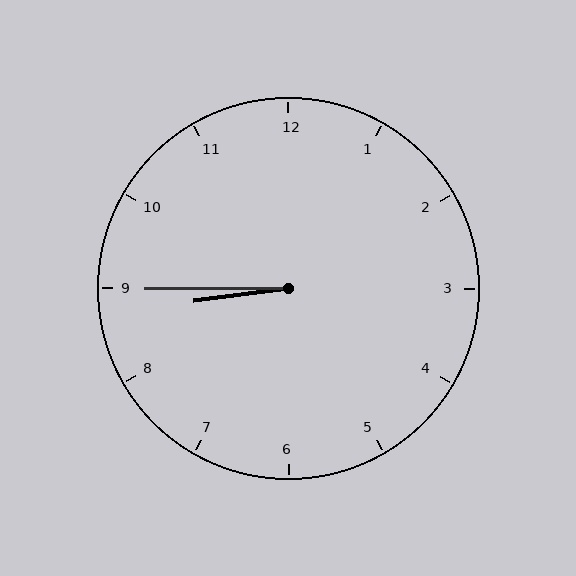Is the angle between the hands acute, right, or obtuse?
It is acute.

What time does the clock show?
8:45.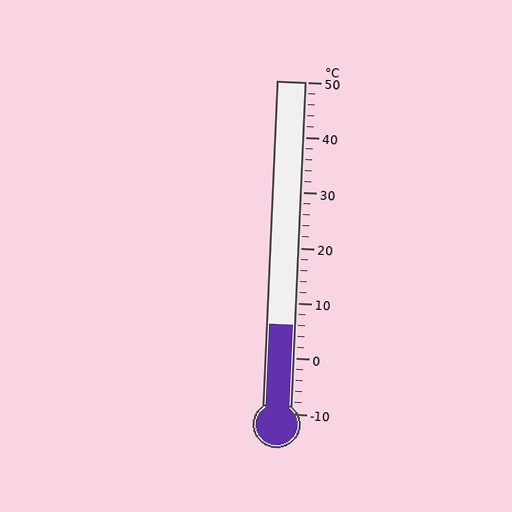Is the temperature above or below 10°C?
The temperature is below 10°C.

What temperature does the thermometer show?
The thermometer shows approximately 6°C.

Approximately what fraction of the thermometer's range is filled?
The thermometer is filled to approximately 25% of its range.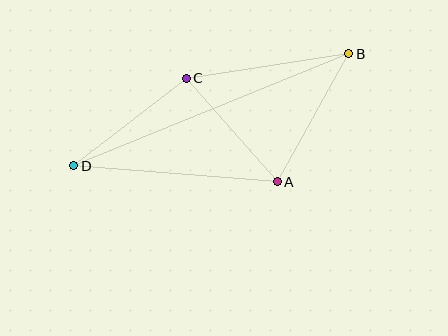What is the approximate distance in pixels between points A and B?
The distance between A and B is approximately 146 pixels.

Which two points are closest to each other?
Points A and C are closest to each other.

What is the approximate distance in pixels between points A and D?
The distance between A and D is approximately 204 pixels.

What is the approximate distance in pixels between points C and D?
The distance between C and D is approximately 142 pixels.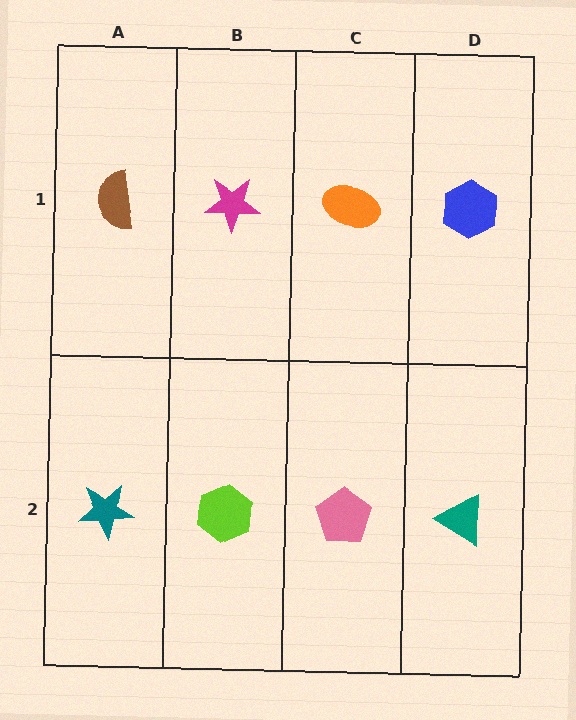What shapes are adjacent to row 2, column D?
A blue hexagon (row 1, column D), a pink pentagon (row 2, column C).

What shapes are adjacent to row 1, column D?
A teal triangle (row 2, column D), an orange ellipse (row 1, column C).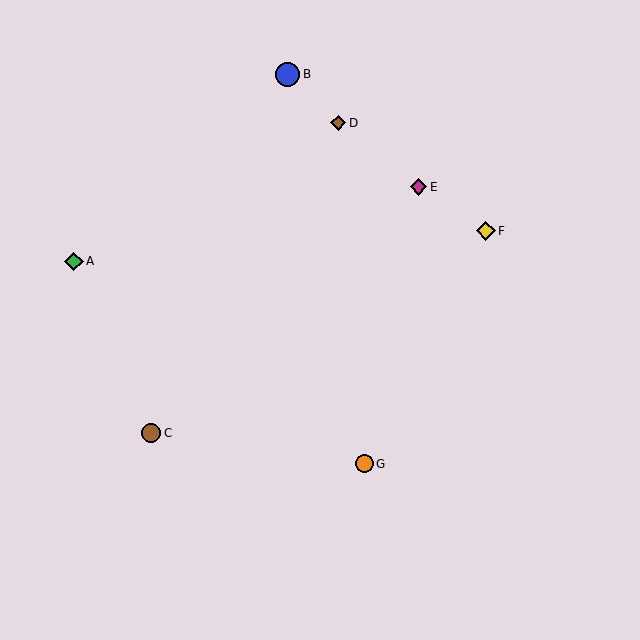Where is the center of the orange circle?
The center of the orange circle is at (365, 464).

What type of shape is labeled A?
Shape A is a green diamond.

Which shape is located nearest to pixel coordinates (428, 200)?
The magenta diamond (labeled E) at (419, 187) is nearest to that location.